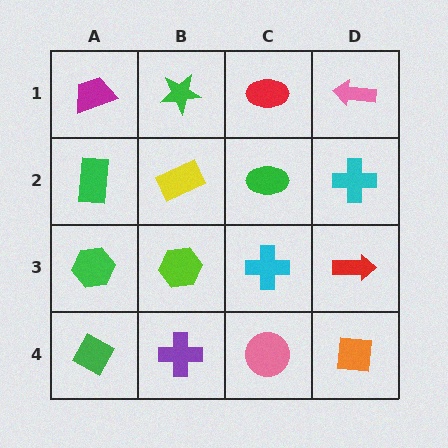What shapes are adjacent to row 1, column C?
A green ellipse (row 2, column C), a green star (row 1, column B), a pink arrow (row 1, column D).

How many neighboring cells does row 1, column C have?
3.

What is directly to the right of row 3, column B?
A cyan cross.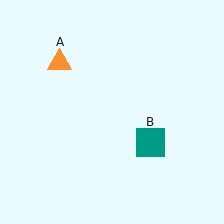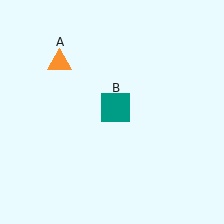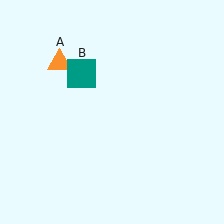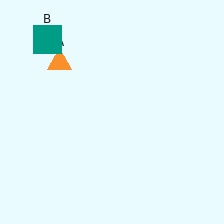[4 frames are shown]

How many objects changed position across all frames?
1 object changed position: teal square (object B).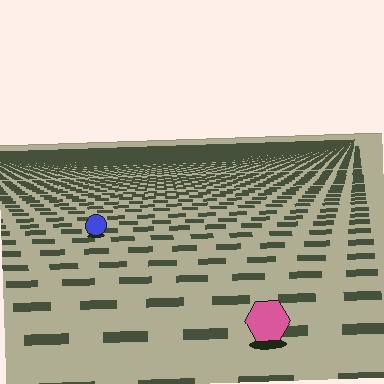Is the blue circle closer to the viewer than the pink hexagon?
No. The pink hexagon is closer — you can tell from the texture gradient: the ground texture is coarser near it.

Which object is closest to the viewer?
The pink hexagon is closest. The texture marks near it are larger and more spread out.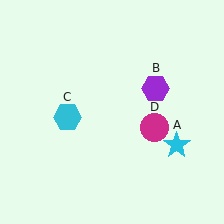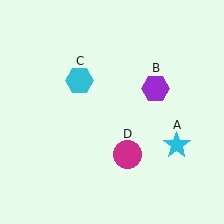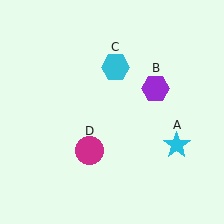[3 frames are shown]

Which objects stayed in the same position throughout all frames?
Cyan star (object A) and purple hexagon (object B) remained stationary.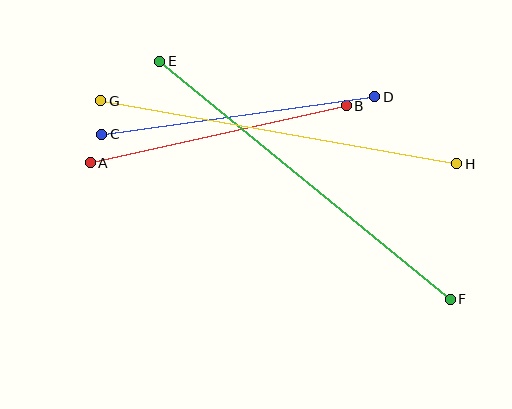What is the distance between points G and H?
The distance is approximately 361 pixels.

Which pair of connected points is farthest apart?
Points E and F are farthest apart.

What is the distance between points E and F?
The distance is approximately 376 pixels.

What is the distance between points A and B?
The distance is approximately 262 pixels.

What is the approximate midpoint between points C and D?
The midpoint is at approximately (238, 115) pixels.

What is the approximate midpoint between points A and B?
The midpoint is at approximately (218, 134) pixels.